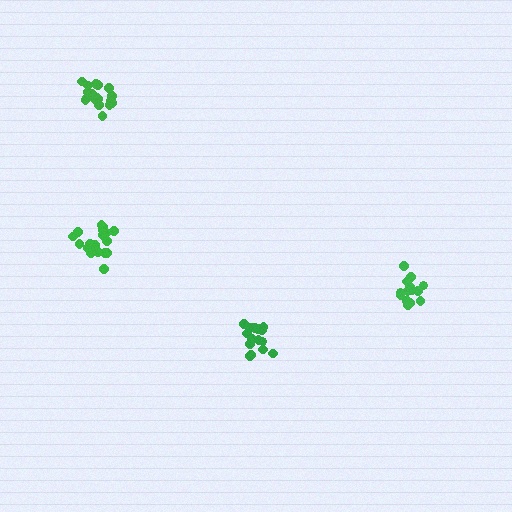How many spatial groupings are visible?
There are 4 spatial groupings.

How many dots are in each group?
Group 1: 19 dots, Group 2: 14 dots, Group 3: 19 dots, Group 4: 16 dots (68 total).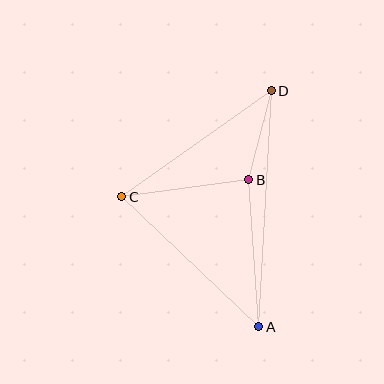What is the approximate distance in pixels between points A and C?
The distance between A and C is approximately 189 pixels.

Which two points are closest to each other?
Points B and D are closest to each other.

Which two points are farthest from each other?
Points A and D are farthest from each other.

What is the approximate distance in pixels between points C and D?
The distance between C and D is approximately 183 pixels.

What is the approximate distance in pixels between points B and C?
The distance between B and C is approximately 128 pixels.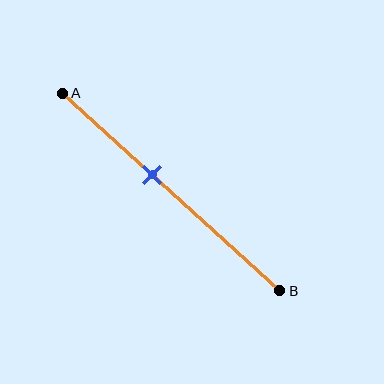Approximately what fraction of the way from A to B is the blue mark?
The blue mark is approximately 40% of the way from A to B.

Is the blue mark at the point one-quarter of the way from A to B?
No, the mark is at about 40% from A, not at the 25% one-quarter point.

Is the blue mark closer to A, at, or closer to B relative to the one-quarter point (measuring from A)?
The blue mark is closer to point B than the one-quarter point of segment AB.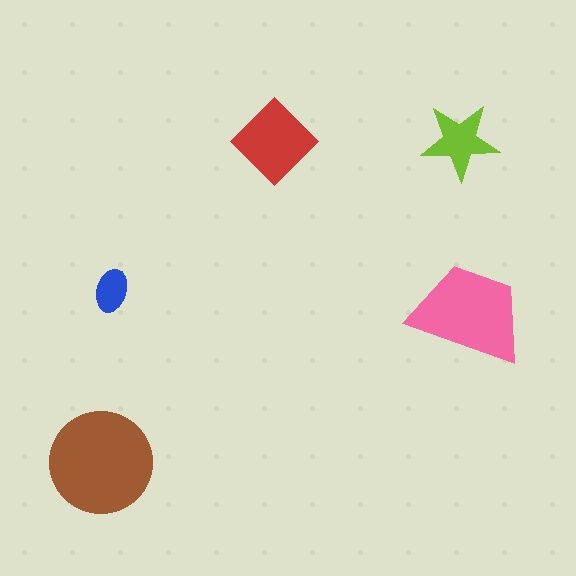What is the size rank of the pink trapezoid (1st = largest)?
2nd.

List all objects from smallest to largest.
The blue ellipse, the lime star, the red diamond, the pink trapezoid, the brown circle.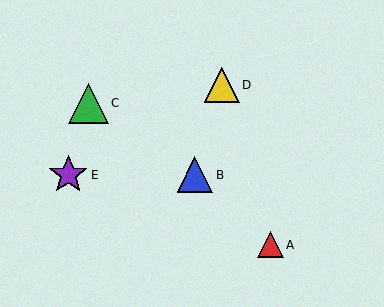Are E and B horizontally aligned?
Yes, both are at y≈175.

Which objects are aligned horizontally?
Objects B, E are aligned horizontally.